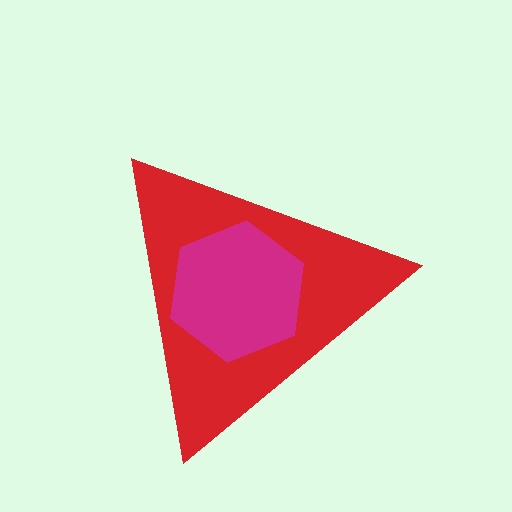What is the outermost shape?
The red triangle.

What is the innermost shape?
The magenta hexagon.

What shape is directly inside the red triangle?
The magenta hexagon.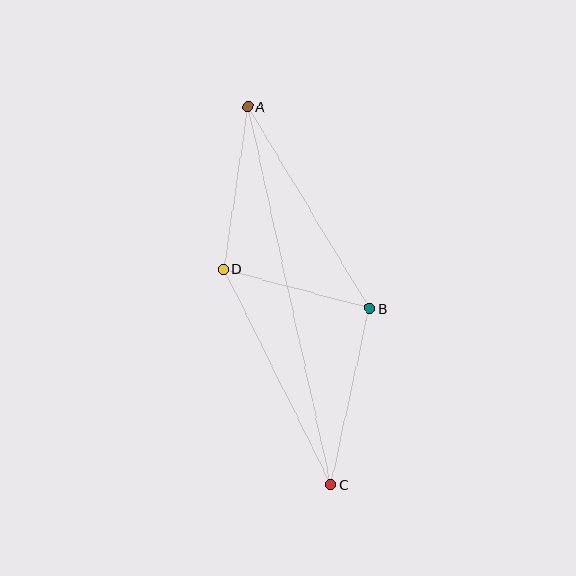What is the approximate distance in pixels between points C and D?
The distance between C and D is approximately 241 pixels.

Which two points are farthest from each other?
Points A and C are farthest from each other.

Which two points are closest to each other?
Points B and D are closest to each other.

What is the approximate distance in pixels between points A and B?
The distance between A and B is approximately 235 pixels.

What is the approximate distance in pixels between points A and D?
The distance between A and D is approximately 164 pixels.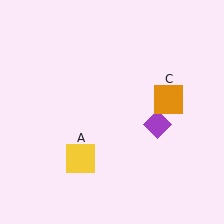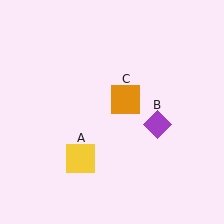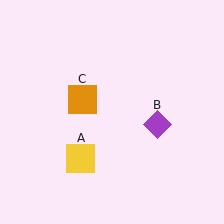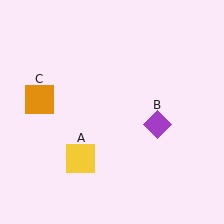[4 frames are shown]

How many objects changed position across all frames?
1 object changed position: orange square (object C).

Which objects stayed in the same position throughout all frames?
Yellow square (object A) and purple diamond (object B) remained stationary.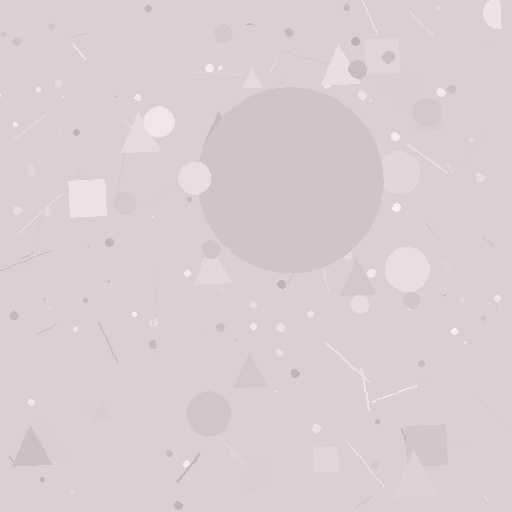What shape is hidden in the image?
A circle is hidden in the image.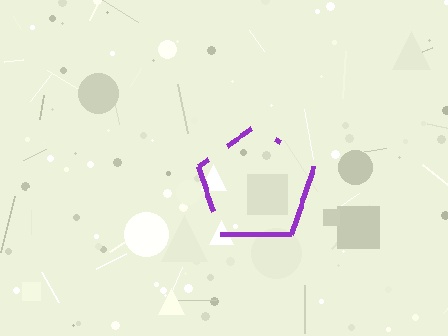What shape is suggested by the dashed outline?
The dashed outline suggests a pentagon.